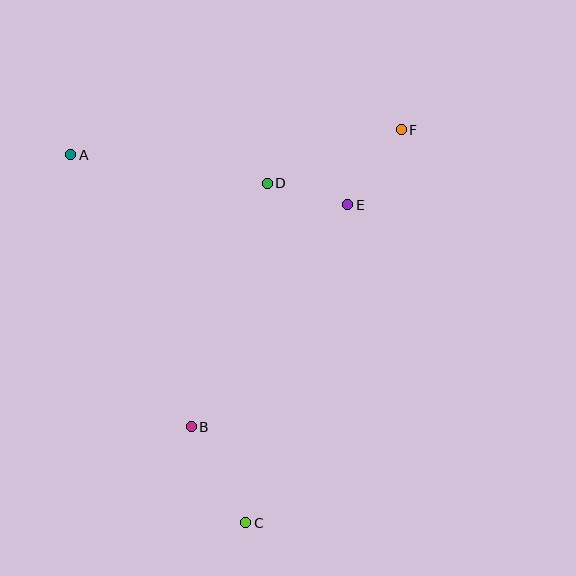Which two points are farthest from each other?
Points C and F are farthest from each other.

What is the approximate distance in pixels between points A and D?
The distance between A and D is approximately 199 pixels.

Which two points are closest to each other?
Points D and E are closest to each other.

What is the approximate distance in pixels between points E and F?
The distance between E and F is approximately 92 pixels.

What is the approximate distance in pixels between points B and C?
The distance between B and C is approximately 110 pixels.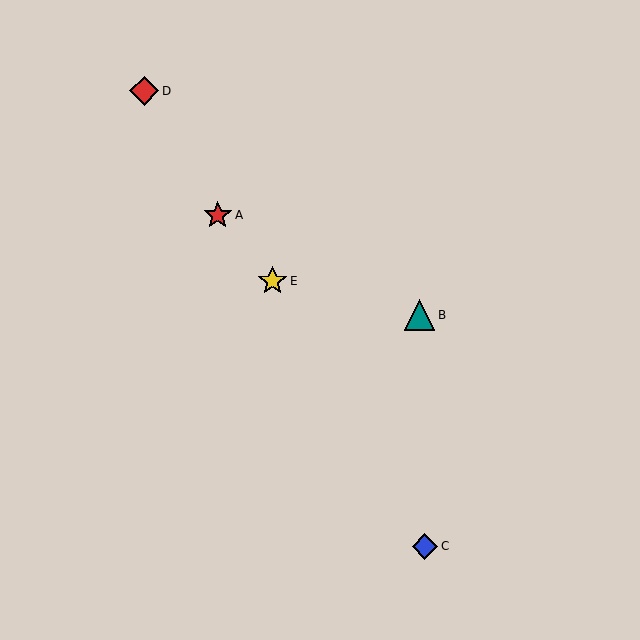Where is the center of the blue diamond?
The center of the blue diamond is at (425, 546).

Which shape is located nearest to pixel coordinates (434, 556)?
The blue diamond (labeled C) at (425, 546) is nearest to that location.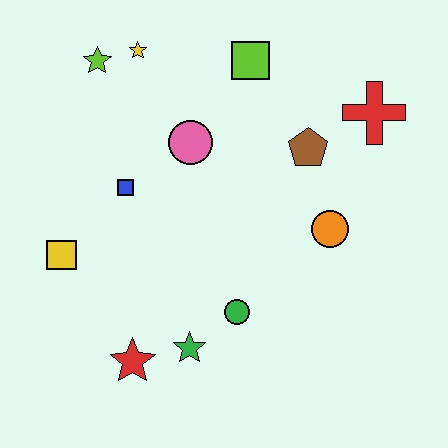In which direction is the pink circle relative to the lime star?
The pink circle is to the right of the lime star.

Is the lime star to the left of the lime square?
Yes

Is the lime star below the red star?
No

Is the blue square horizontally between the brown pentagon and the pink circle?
No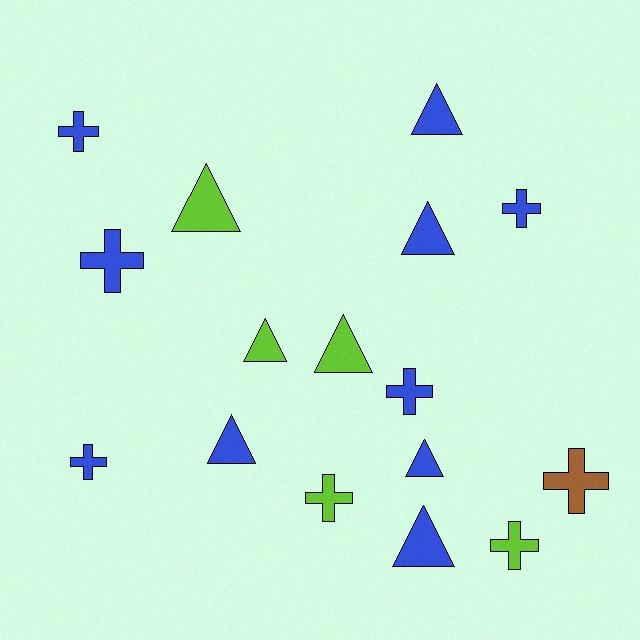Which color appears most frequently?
Blue, with 10 objects.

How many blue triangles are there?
There are 5 blue triangles.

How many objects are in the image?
There are 16 objects.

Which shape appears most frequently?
Cross, with 8 objects.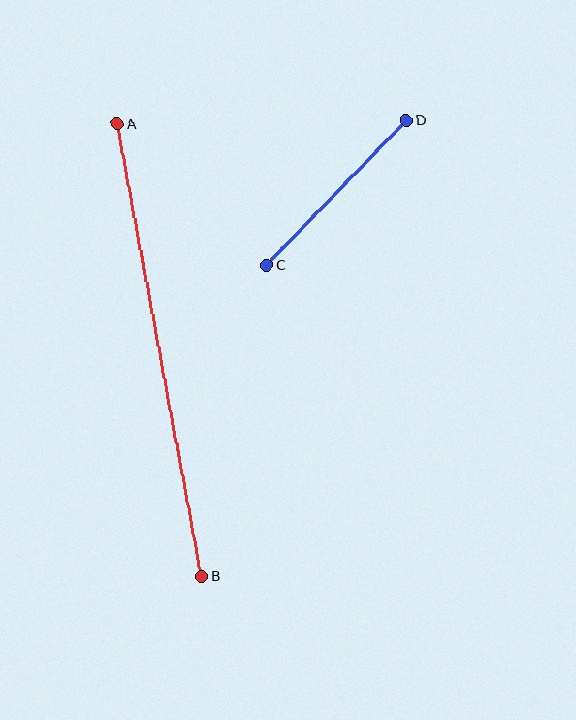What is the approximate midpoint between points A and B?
The midpoint is at approximately (160, 350) pixels.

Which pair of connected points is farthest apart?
Points A and B are farthest apart.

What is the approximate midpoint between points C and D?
The midpoint is at approximately (337, 193) pixels.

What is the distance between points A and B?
The distance is approximately 460 pixels.